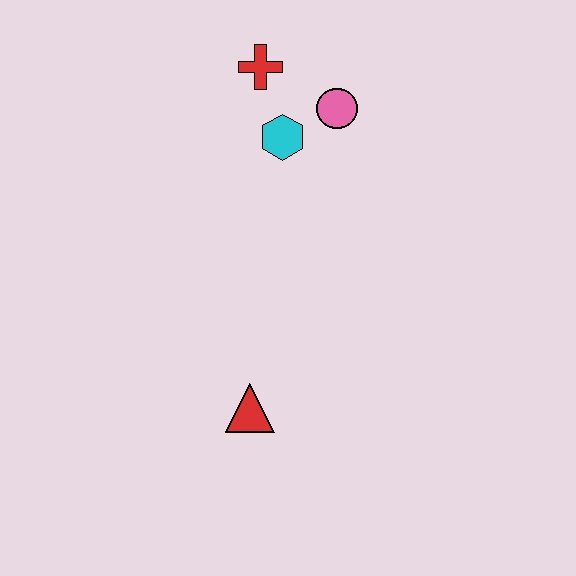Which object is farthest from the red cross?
The red triangle is farthest from the red cross.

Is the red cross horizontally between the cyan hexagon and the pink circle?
No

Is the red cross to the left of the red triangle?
No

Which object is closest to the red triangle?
The cyan hexagon is closest to the red triangle.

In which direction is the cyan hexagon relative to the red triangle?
The cyan hexagon is above the red triangle.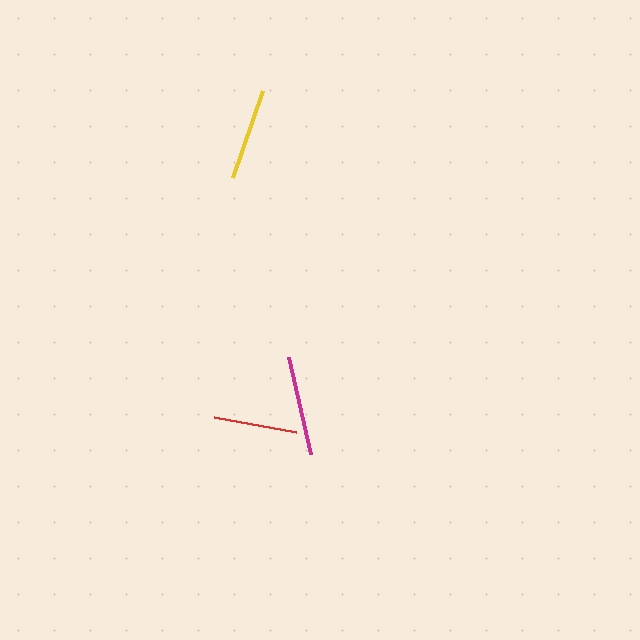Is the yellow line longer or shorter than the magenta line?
The magenta line is longer than the yellow line.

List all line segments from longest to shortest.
From longest to shortest: magenta, yellow, red.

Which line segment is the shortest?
The red line is the shortest at approximately 83 pixels.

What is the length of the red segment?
The red segment is approximately 83 pixels long.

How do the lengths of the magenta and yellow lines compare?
The magenta and yellow lines are approximately the same length.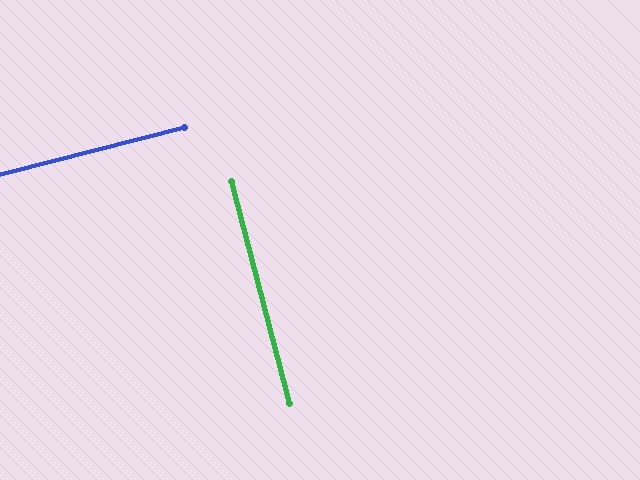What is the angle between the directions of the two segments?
Approximately 90 degrees.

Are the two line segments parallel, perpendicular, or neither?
Perpendicular — they meet at approximately 90°.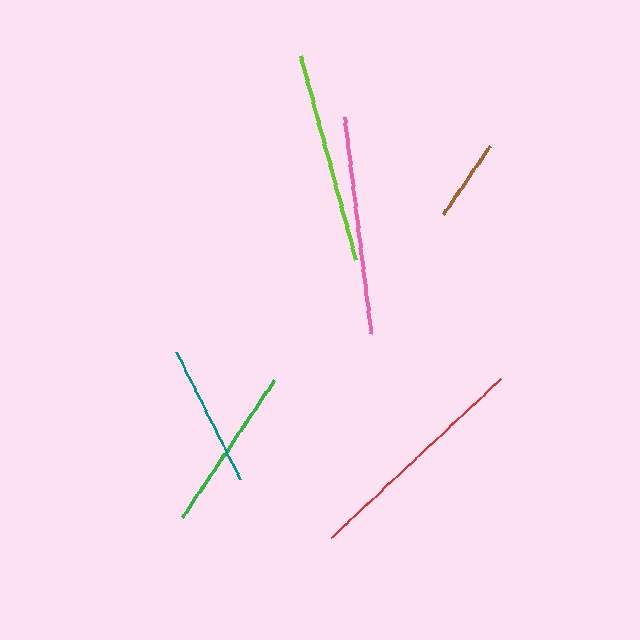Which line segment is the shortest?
The brown line is the shortest at approximately 82 pixels.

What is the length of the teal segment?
The teal segment is approximately 142 pixels long.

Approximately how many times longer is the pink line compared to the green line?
The pink line is approximately 1.3 times the length of the green line.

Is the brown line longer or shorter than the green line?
The green line is longer than the brown line.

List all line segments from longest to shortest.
From longest to shortest: red, pink, lime, green, teal, brown.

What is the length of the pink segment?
The pink segment is approximately 218 pixels long.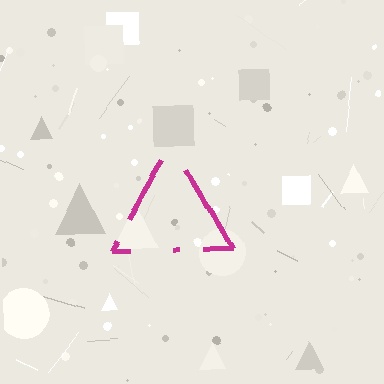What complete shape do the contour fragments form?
The contour fragments form a triangle.